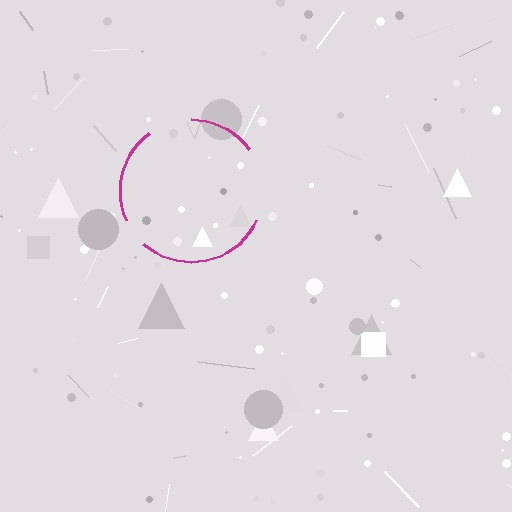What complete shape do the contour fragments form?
The contour fragments form a circle.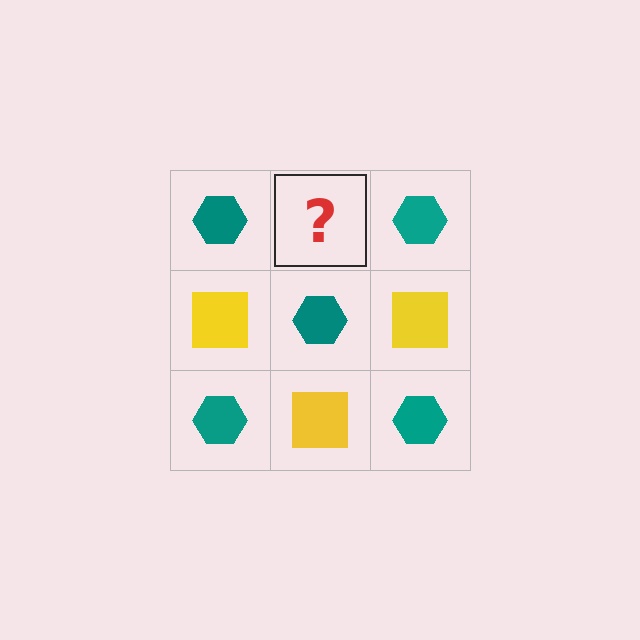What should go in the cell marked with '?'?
The missing cell should contain a yellow square.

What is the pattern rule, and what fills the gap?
The rule is that it alternates teal hexagon and yellow square in a checkerboard pattern. The gap should be filled with a yellow square.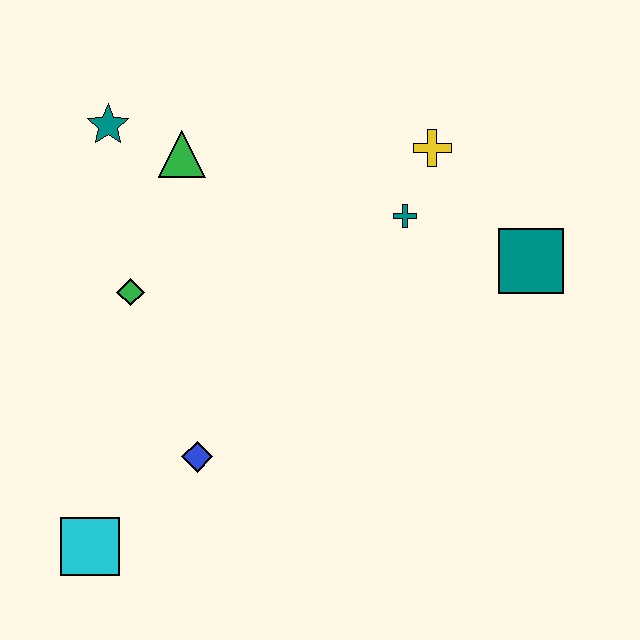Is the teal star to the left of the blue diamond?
Yes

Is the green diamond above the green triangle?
No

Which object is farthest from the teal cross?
The cyan square is farthest from the teal cross.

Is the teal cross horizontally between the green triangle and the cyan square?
No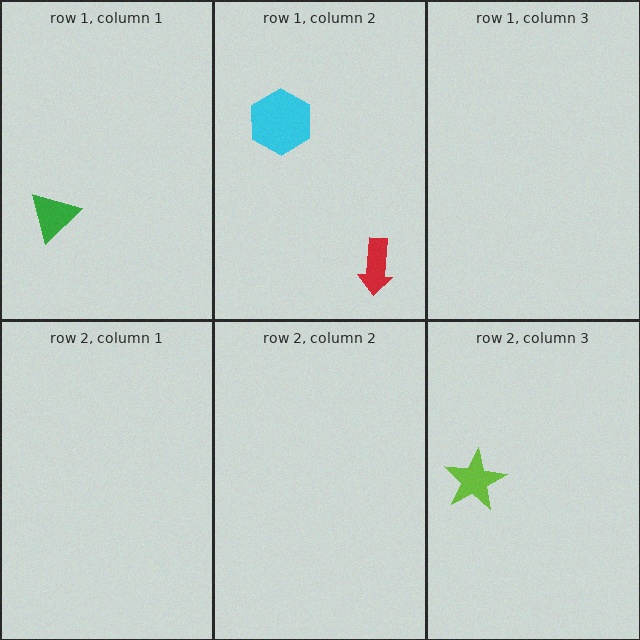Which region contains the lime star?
The row 2, column 3 region.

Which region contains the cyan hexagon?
The row 1, column 2 region.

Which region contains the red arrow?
The row 1, column 2 region.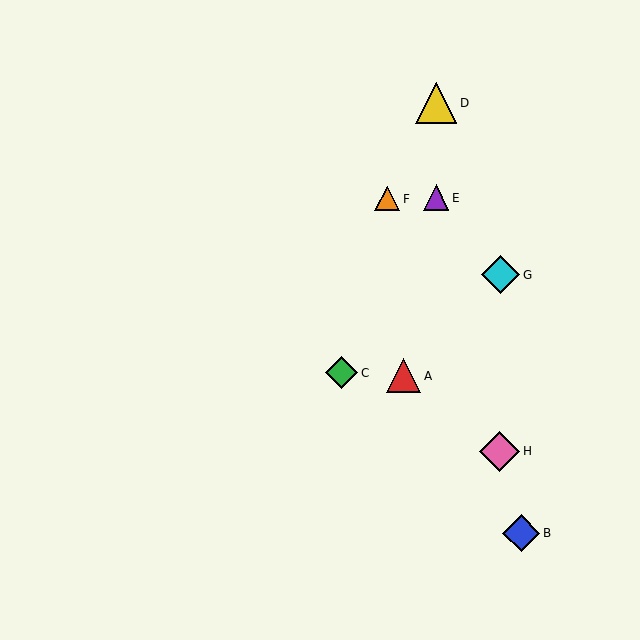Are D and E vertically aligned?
Yes, both are at x≈436.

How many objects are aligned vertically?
2 objects (D, E) are aligned vertically.